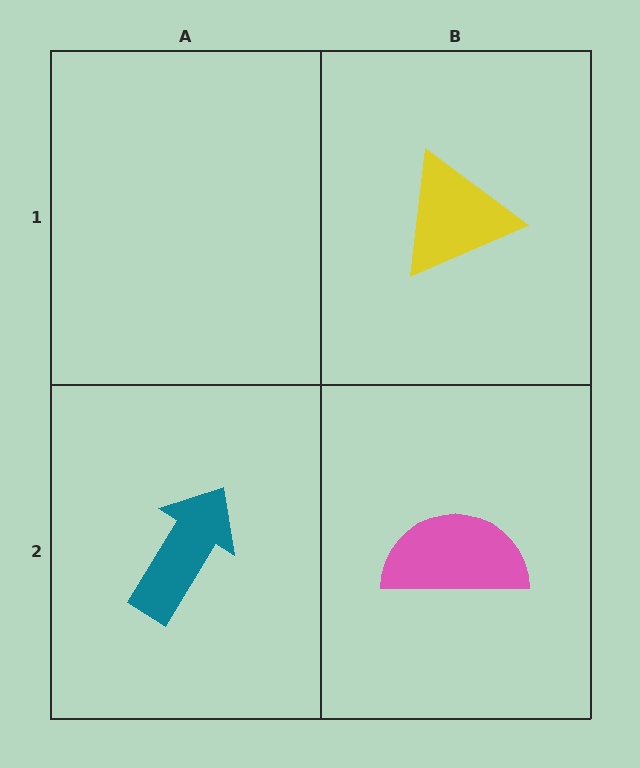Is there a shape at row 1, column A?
No, that cell is empty.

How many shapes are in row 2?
2 shapes.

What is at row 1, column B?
A yellow triangle.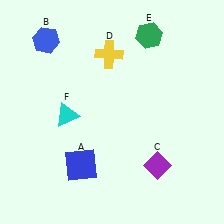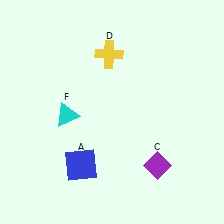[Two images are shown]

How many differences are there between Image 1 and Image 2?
There are 2 differences between the two images.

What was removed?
The green hexagon (E), the blue hexagon (B) were removed in Image 2.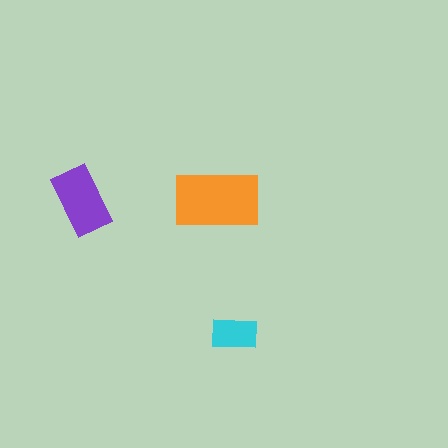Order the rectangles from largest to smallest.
the orange one, the purple one, the cyan one.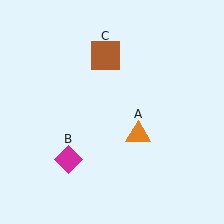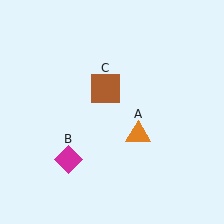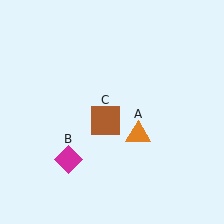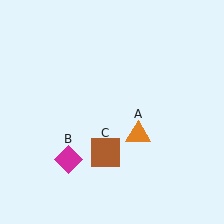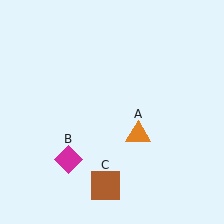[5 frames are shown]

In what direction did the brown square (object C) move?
The brown square (object C) moved down.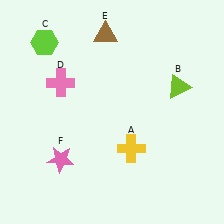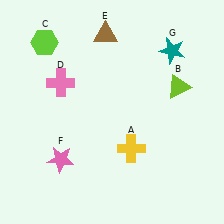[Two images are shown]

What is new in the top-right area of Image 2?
A teal star (G) was added in the top-right area of Image 2.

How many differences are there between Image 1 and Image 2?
There is 1 difference between the two images.